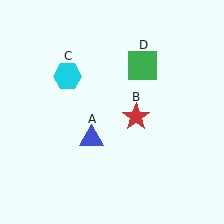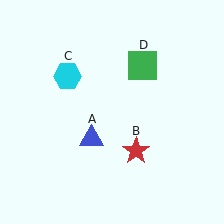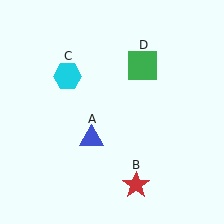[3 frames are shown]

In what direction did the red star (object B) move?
The red star (object B) moved down.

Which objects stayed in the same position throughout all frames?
Blue triangle (object A) and cyan hexagon (object C) and green square (object D) remained stationary.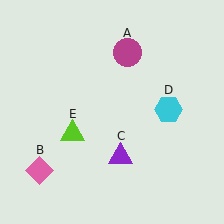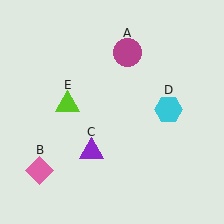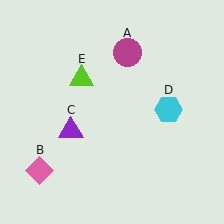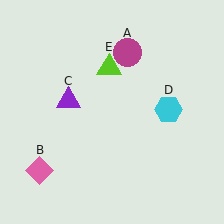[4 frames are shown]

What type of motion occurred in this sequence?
The purple triangle (object C), lime triangle (object E) rotated clockwise around the center of the scene.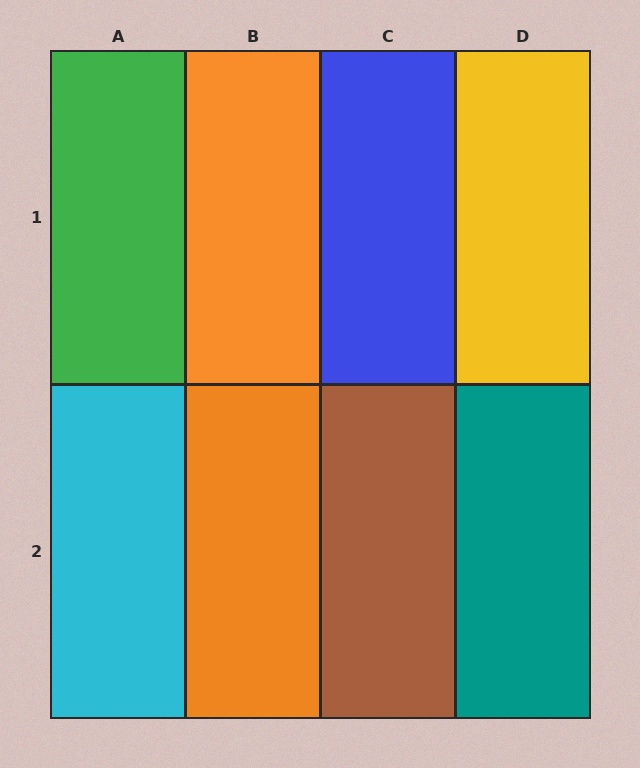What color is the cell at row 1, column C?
Blue.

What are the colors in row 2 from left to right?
Cyan, orange, brown, teal.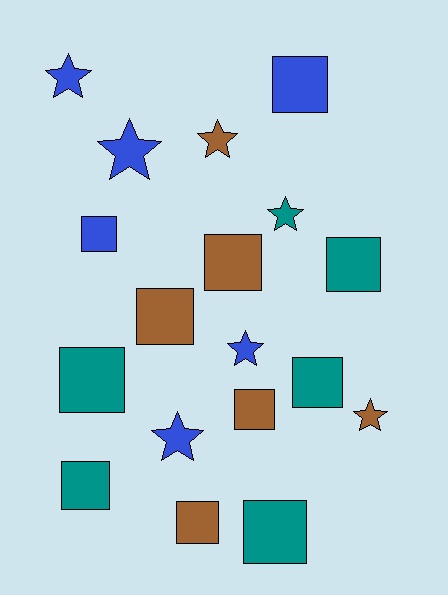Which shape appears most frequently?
Square, with 11 objects.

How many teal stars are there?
There is 1 teal star.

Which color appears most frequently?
Blue, with 6 objects.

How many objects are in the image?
There are 18 objects.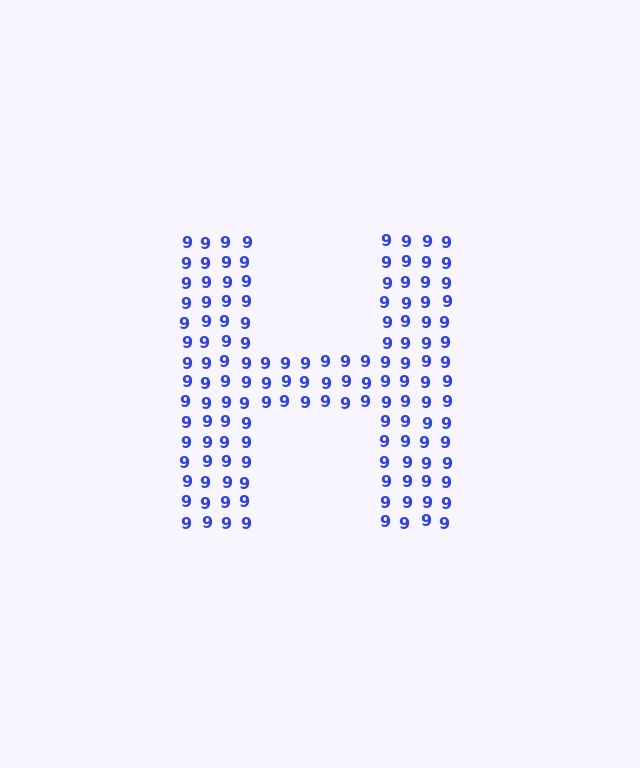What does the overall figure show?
The overall figure shows the letter H.